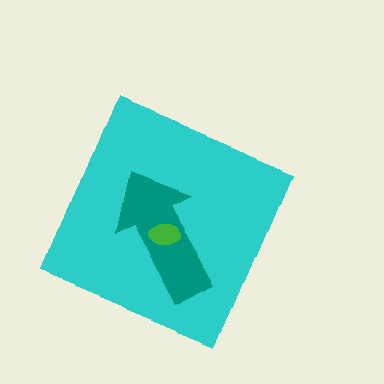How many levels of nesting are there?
3.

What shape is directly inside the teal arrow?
The green ellipse.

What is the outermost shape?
The cyan diamond.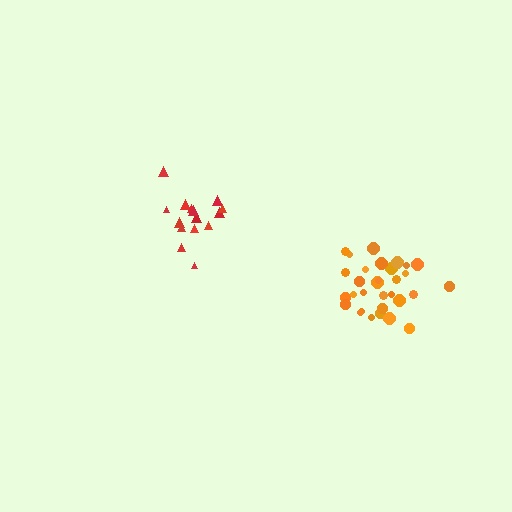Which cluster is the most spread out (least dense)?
Red.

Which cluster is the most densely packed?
Orange.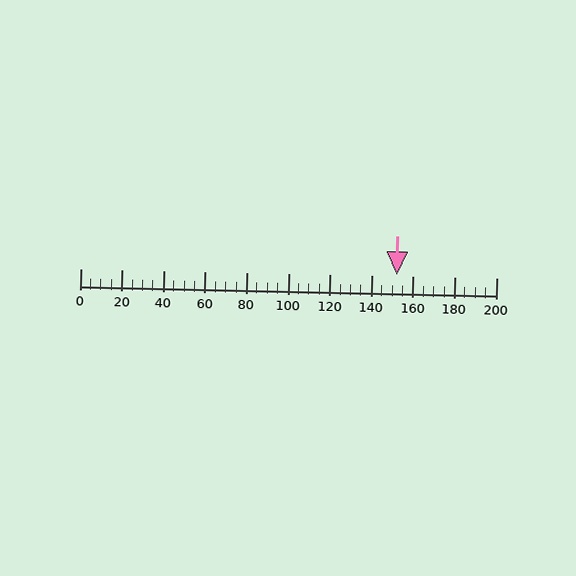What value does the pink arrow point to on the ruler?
The pink arrow points to approximately 152.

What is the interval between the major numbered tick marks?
The major tick marks are spaced 20 units apart.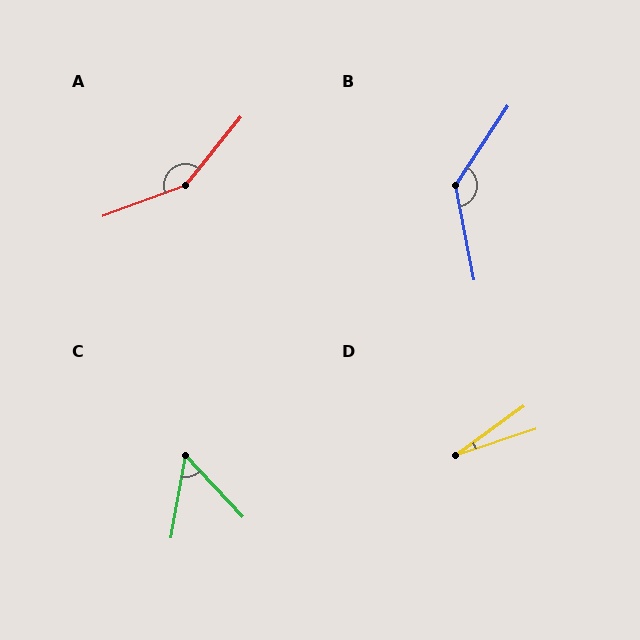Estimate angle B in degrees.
Approximately 135 degrees.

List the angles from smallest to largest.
D (18°), C (53°), B (135°), A (149°).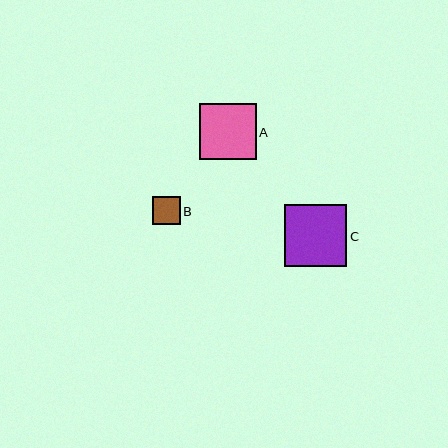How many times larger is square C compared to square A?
Square C is approximately 1.1 times the size of square A.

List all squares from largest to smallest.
From largest to smallest: C, A, B.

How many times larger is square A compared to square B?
Square A is approximately 2.0 times the size of square B.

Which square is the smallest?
Square B is the smallest with a size of approximately 28 pixels.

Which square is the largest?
Square C is the largest with a size of approximately 62 pixels.